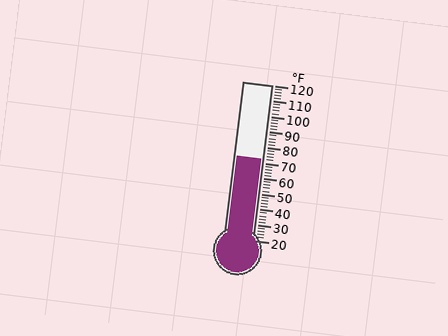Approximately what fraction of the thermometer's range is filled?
The thermometer is filled to approximately 50% of its range.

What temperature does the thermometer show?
The thermometer shows approximately 72°F.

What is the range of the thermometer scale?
The thermometer scale ranges from 20°F to 120°F.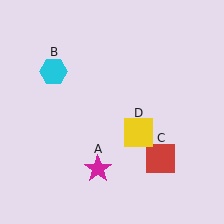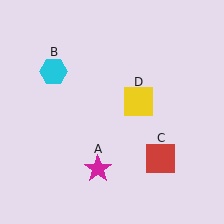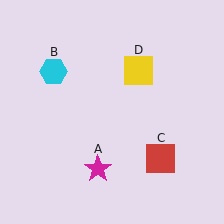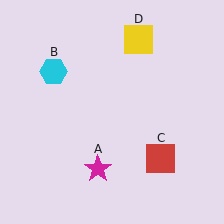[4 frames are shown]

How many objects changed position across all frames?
1 object changed position: yellow square (object D).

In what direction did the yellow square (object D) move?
The yellow square (object D) moved up.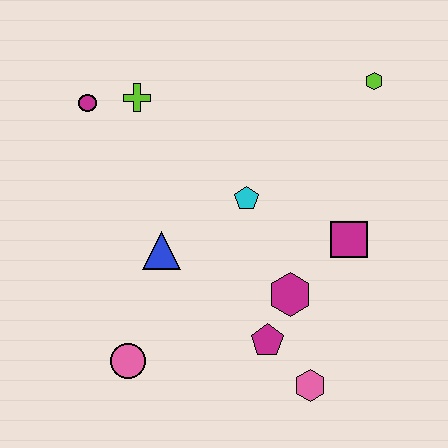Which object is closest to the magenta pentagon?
The magenta hexagon is closest to the magenta pentagon.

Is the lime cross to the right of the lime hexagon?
No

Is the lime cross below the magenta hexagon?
No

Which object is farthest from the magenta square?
The magenta circle is farthest from the magenta square.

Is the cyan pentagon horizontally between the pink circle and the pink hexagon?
Yes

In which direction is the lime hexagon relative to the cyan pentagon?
The lime hexagon is to the right of the cyan pentagon.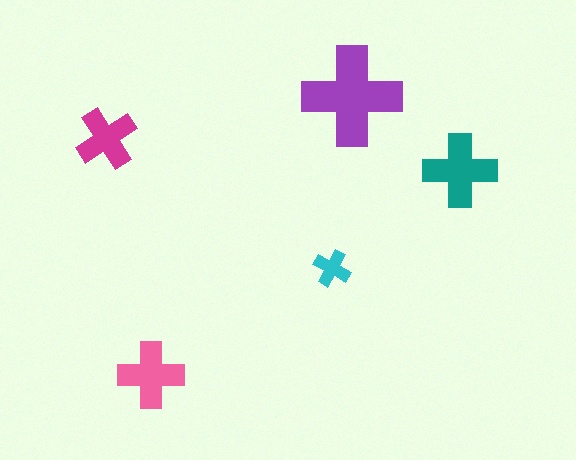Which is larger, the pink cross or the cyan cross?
The pink one.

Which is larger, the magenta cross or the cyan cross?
The magenta one.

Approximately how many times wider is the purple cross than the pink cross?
About 1.5 times wider.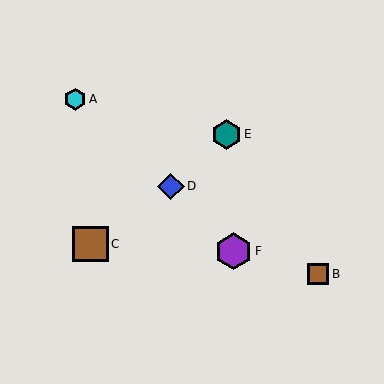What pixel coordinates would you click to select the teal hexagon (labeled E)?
Click at (226, 134) to select the teal hexagon E.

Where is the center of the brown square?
The center of the brown square is at (318, 274).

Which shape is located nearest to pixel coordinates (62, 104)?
The cyan hexagon (labeled A) at (75, 99) is nearest to that location.